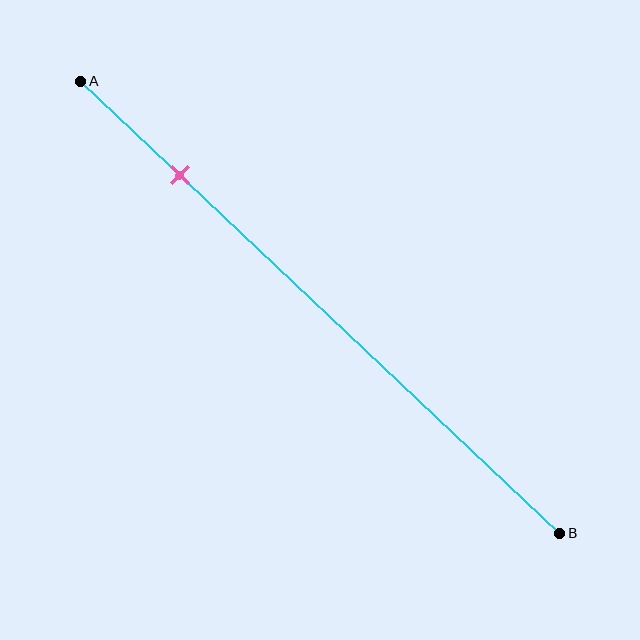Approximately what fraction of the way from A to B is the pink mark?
The pink mark is approximately 20% of the way from A to B.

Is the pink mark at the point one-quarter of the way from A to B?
No, the mark is at about 20% from A, not at the 25% one-quarter point.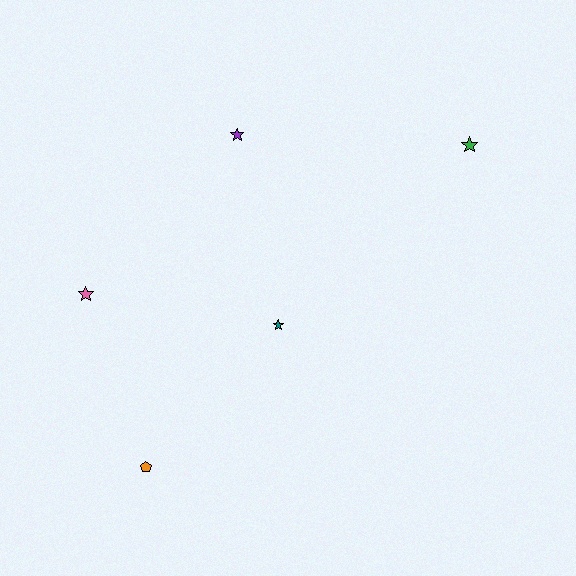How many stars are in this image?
There are 4 stars.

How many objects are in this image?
There are 5 objects.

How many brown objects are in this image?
There are no brown objects.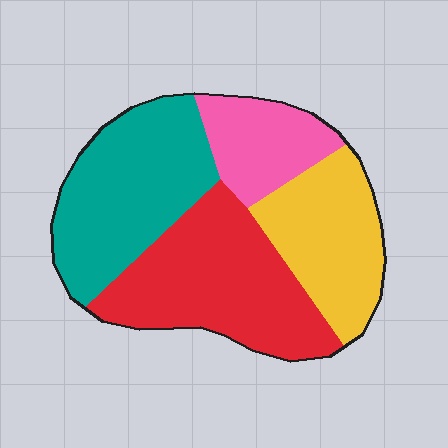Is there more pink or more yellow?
Yellow.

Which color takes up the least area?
Pink, at roughly 15%.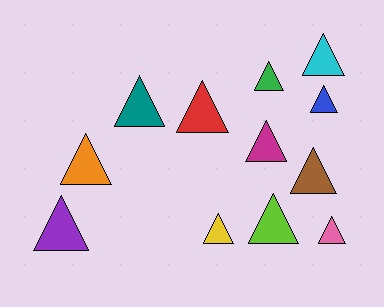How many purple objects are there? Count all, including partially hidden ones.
There is 1 purple object.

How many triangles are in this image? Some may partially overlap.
There are 12 triangles.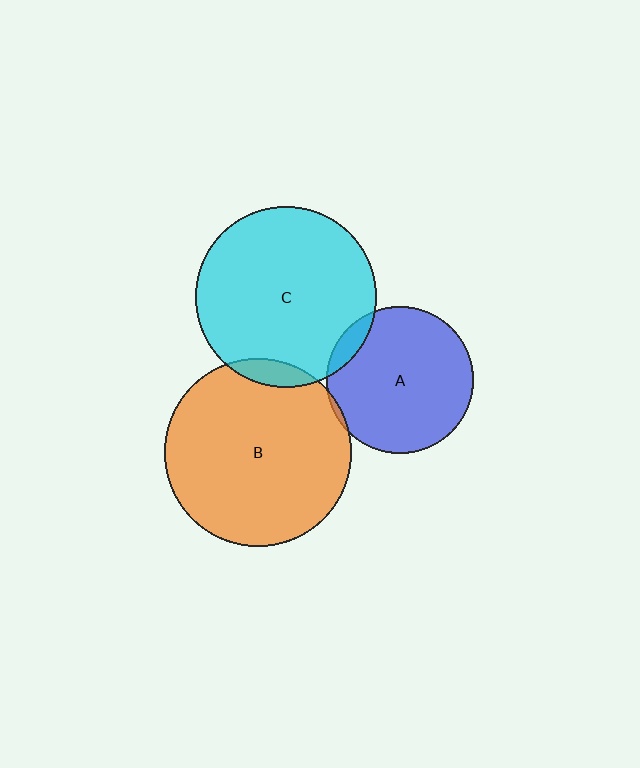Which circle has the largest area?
Circle B (orange).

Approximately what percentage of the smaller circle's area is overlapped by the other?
Approximately 5%.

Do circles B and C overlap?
Yes.